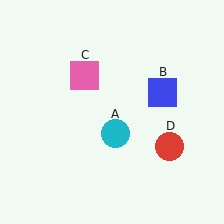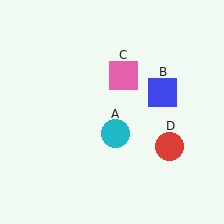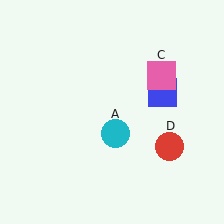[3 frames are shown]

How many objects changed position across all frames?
1 object changed position: pink square (object C).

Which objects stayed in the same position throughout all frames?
Cyan circle (object A) and blue square (object B) and red circle (object D) remained stationary.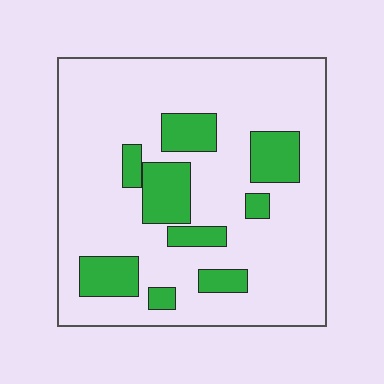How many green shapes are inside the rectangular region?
9.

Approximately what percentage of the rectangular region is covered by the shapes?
Approximately 20%.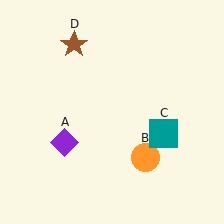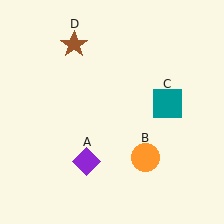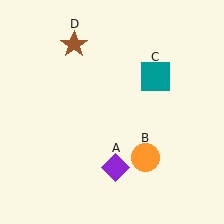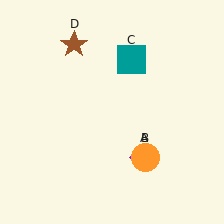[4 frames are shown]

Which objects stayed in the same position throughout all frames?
Orange circle (object B) and brown star (object D) remained stationary.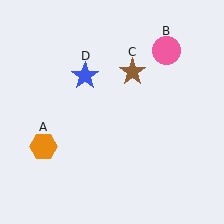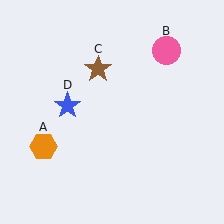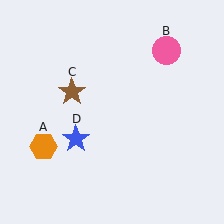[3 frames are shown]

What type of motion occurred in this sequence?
The brown star (object C), blue star (object D) rotated counterclockwise around the center of the scene.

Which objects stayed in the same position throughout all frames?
Orange hexagon (object A) and pink circle (object B) remained stationary.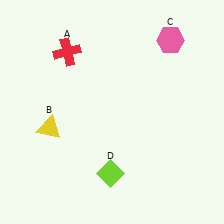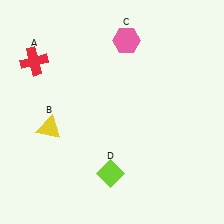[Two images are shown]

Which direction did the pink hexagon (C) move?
The pink hexagon (C) moved left.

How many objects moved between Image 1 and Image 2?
2 objects moved between the two images.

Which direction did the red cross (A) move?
The red cross (A) moved left.